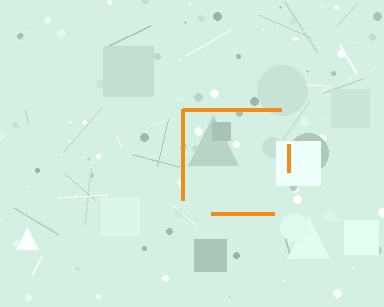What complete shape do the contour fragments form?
The contour fragments form a square.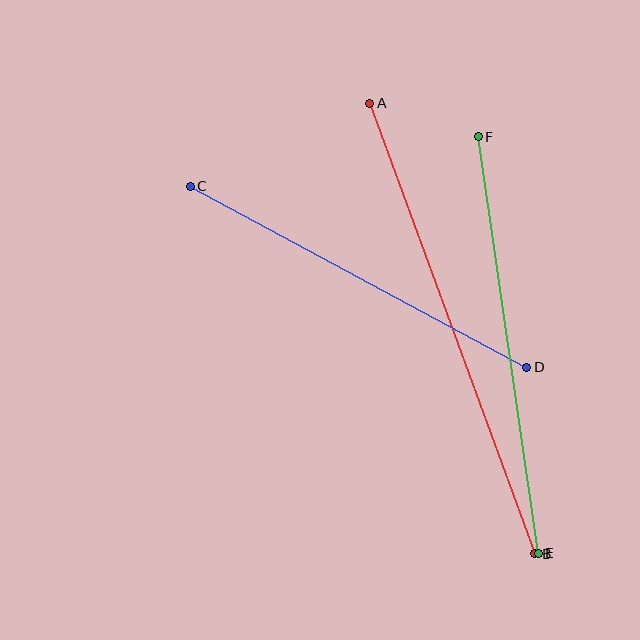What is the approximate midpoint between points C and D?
The midpoint is at approximately (359, 277) pixels.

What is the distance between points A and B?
The distance is approximately 480 pixels.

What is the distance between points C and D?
The distance is approximately 382 pixels.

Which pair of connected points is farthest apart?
Points A and B are farthest apart.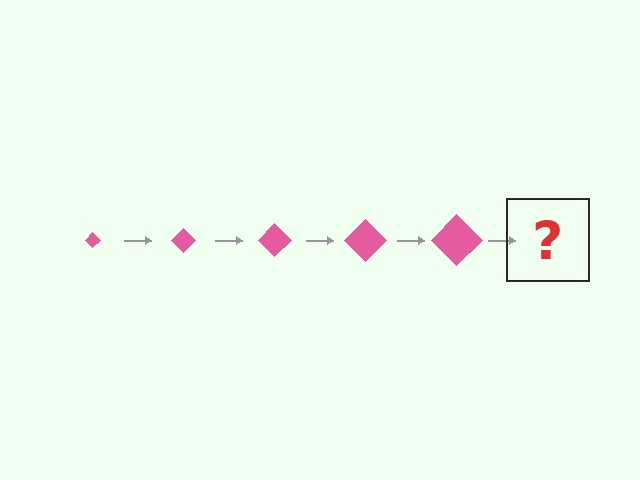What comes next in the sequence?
The next element should be a pink diamond, larger than the previous one.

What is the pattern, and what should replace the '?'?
The pattern is that the diamond gets progressively larger each step. The '?' should be a pink diamond, larger than the previous one.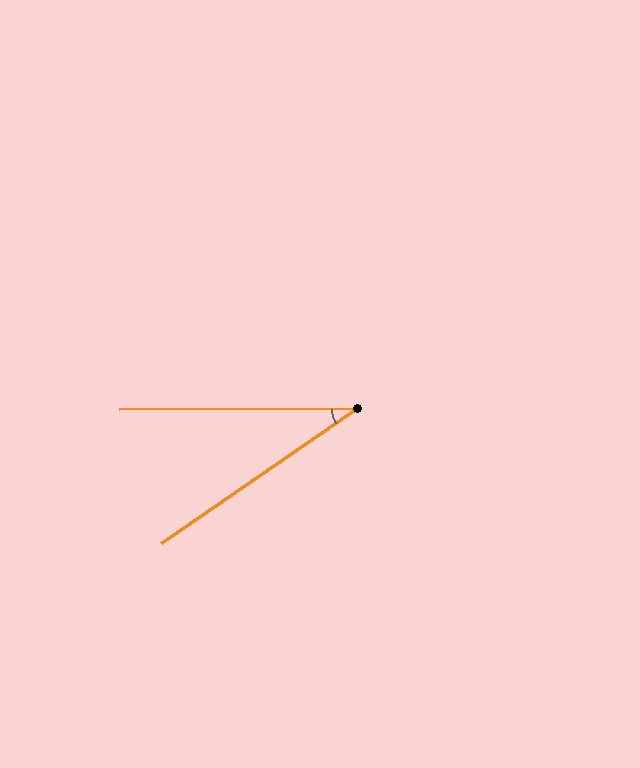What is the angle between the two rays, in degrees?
Approximately 35 degrees.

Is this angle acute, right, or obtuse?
It is acute.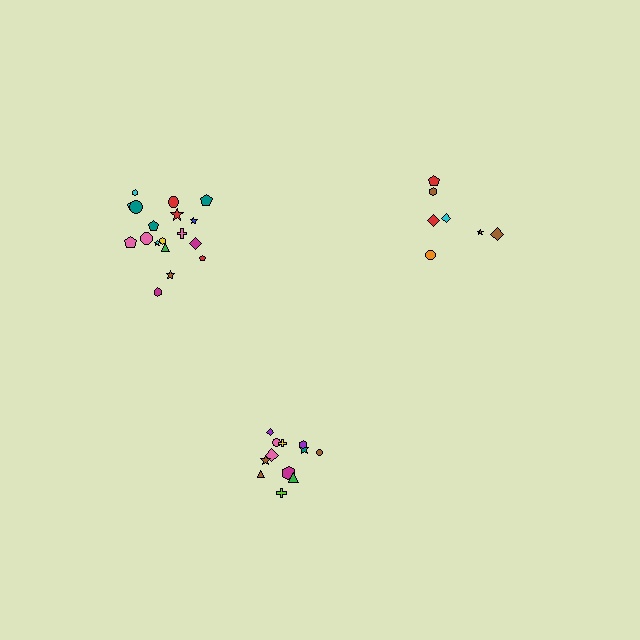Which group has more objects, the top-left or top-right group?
The top-left group.